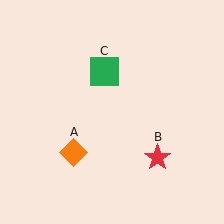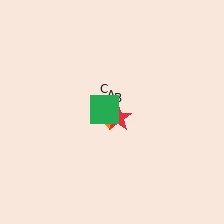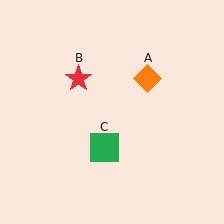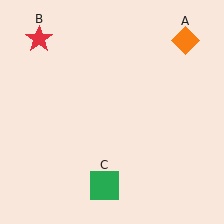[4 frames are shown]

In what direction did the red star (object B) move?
The red star (object B) moved up and to the left.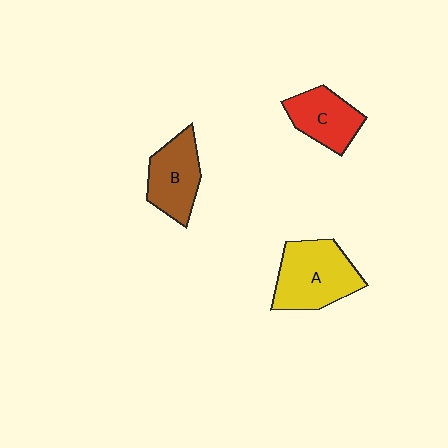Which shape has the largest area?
Shape A (yellow).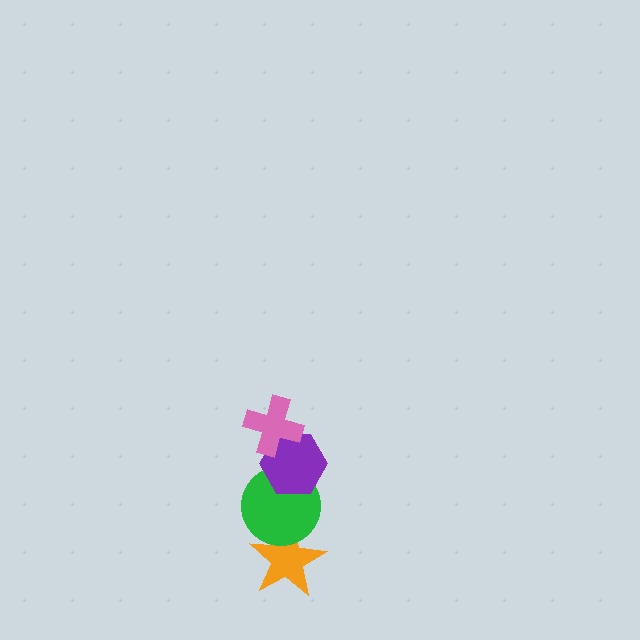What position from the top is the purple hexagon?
The purple hexagon is 2nd from the top.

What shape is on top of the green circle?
The purple hexagon is on top of the green circle.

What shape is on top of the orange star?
The green circle is on top of the orange star.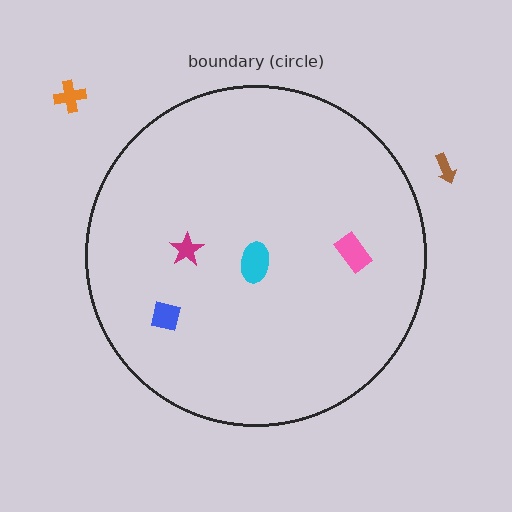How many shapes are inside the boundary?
4 inside, 2 outside.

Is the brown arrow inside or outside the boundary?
Outside.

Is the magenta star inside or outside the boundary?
Inside.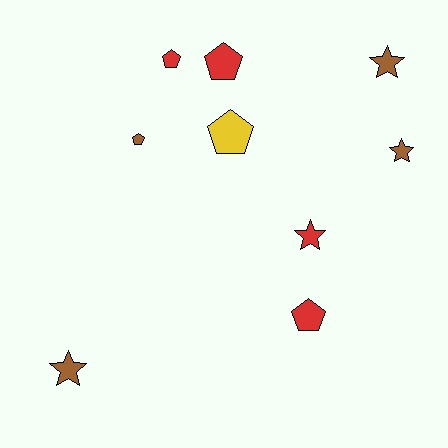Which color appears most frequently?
Brown, with 4 objects.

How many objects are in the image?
There are 9 objects.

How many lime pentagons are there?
There are no lime pentagons.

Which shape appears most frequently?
Pentagon, with 5 objects.